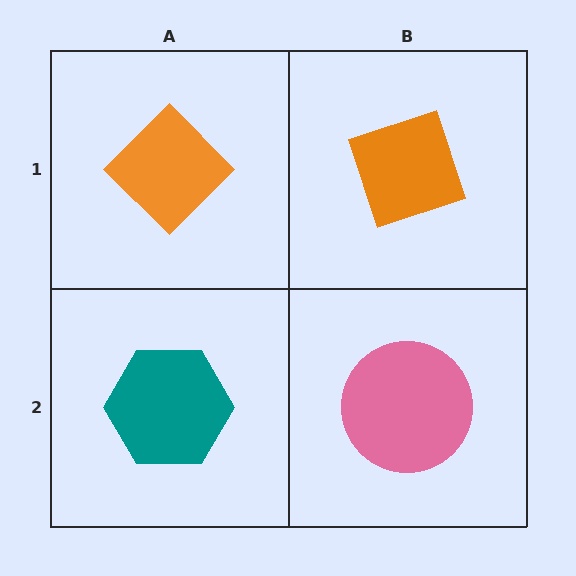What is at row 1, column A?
An orange diamond.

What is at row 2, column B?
A pink circle.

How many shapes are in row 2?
2 shapes.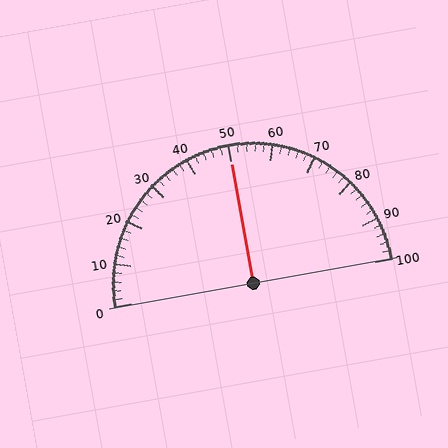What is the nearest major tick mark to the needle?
The nearest major tick mark is 50.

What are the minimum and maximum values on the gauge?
The gauge ranges from 0 to 100.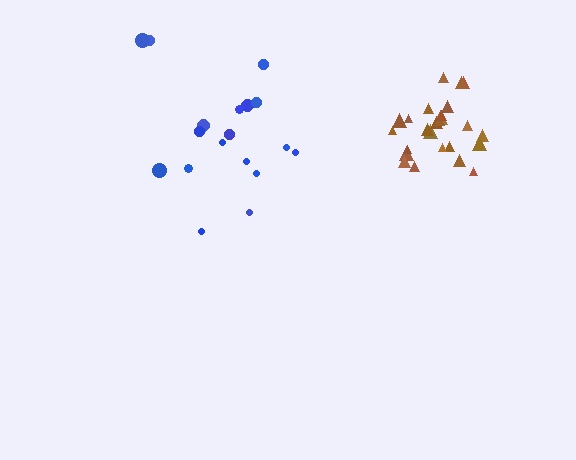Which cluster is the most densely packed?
Brown.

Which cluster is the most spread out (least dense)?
Blue.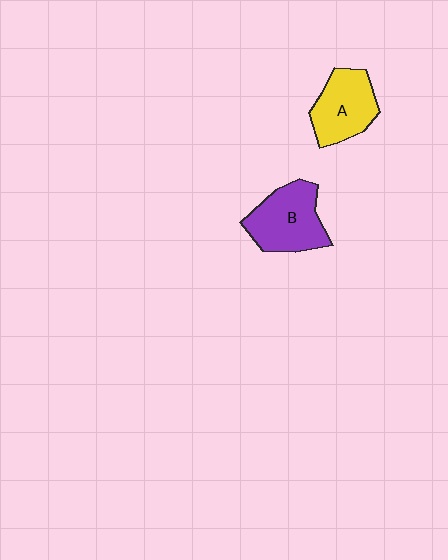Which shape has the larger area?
Shape B (purple).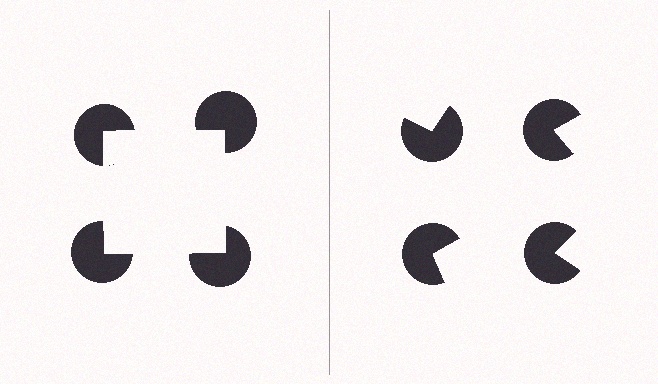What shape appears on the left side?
An illusory square.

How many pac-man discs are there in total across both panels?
8 — 4 on each side.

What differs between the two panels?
The pac-man discs are positioned identically on both sides; only the wedge orientations differ. On the left they align to a square; on the right they are misaligned.